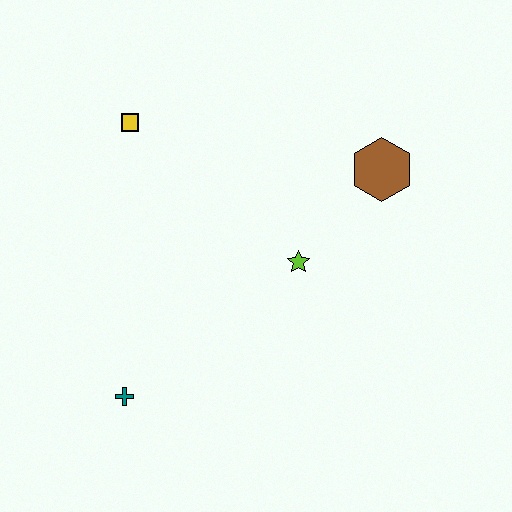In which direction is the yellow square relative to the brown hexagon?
The yellow square is to the left of the brown hexagon.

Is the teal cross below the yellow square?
Yes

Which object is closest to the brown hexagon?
The lime star is closest to the brown hexagon.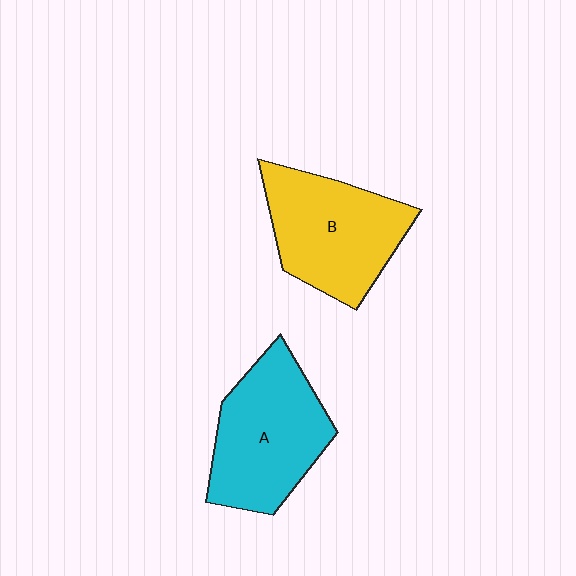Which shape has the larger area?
Shape A (cyan).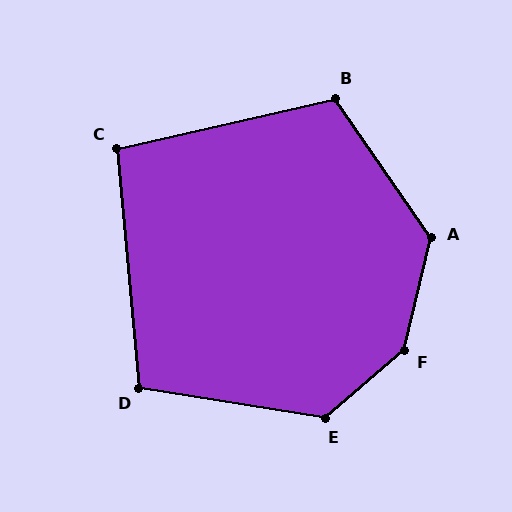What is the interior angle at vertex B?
Approximately 112 degrees (obtuse).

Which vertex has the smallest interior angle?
C, at approximately 97 degrees.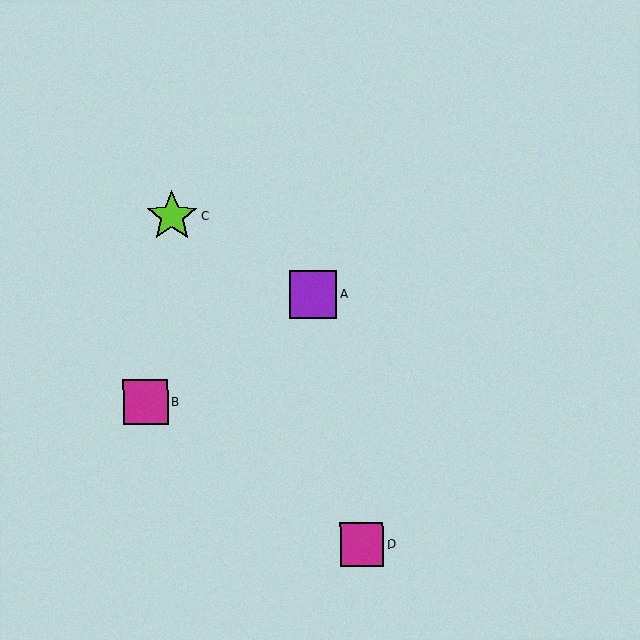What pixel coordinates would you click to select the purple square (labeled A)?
Click at (313, 295) to select the purple square A.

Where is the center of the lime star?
The center of the lime star is at (172, 216).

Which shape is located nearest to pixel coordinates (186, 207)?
The lime star (labeled C) at (172, 216) is nearest to that location.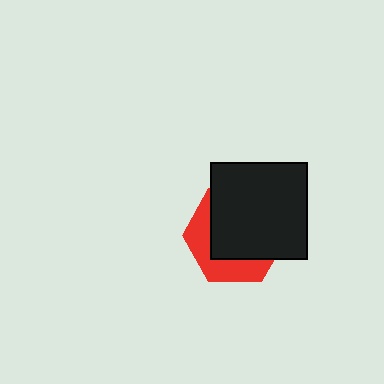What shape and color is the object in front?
The object in front is a black square.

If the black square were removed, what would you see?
You would see the complete red hexagon.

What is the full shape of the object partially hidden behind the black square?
The partially hidden object is a red hexagon.